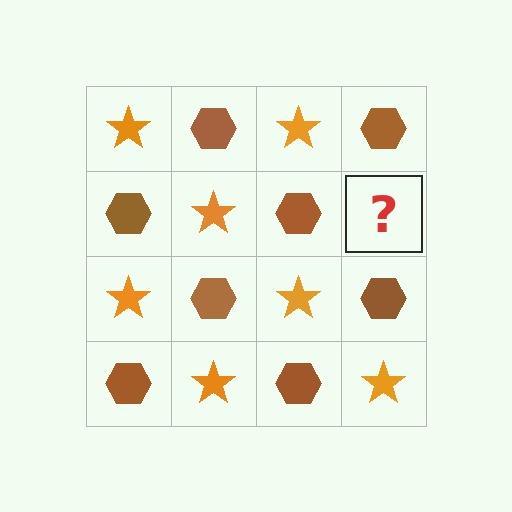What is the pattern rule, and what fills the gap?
The rule is that it alternates orange star and brown hexagon in a checkerboard pattern. The gap should be filled with an orange star.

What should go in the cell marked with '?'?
The missing cell should contain an orange star.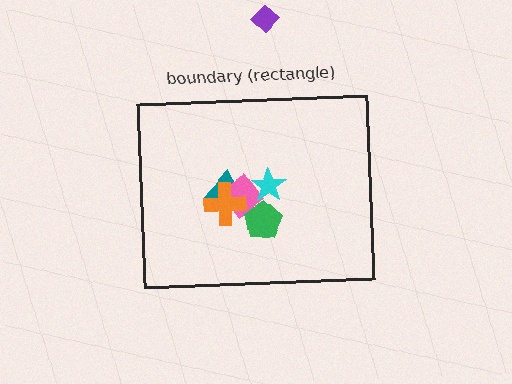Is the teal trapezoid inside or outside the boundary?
Inside.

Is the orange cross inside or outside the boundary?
Inside.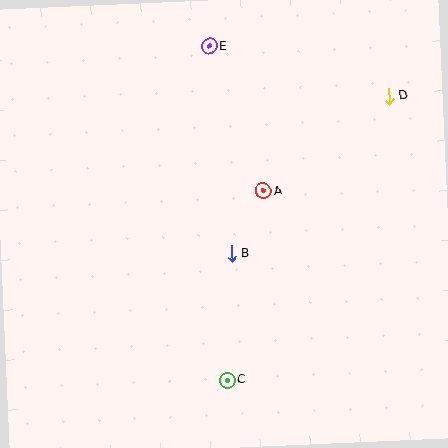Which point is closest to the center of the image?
Point B at (232, 254) is closest to the center.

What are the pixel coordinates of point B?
Point B is at (232, 254).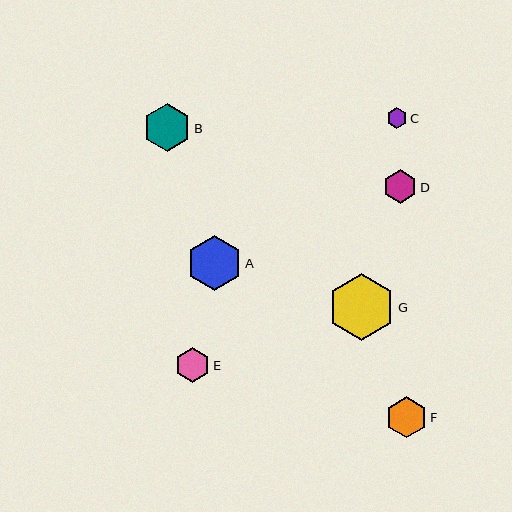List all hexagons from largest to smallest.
From largest to smallest: G, A, B, F, E, D, C.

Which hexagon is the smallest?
Hexagon C is the smallest with a size of approximately 21 pixels.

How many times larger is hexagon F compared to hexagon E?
Hexagon F is approximately 1.2 times the size of hexagon E.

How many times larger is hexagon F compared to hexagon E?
Hexagon F is approximately 1.2 times the size of hexagon E.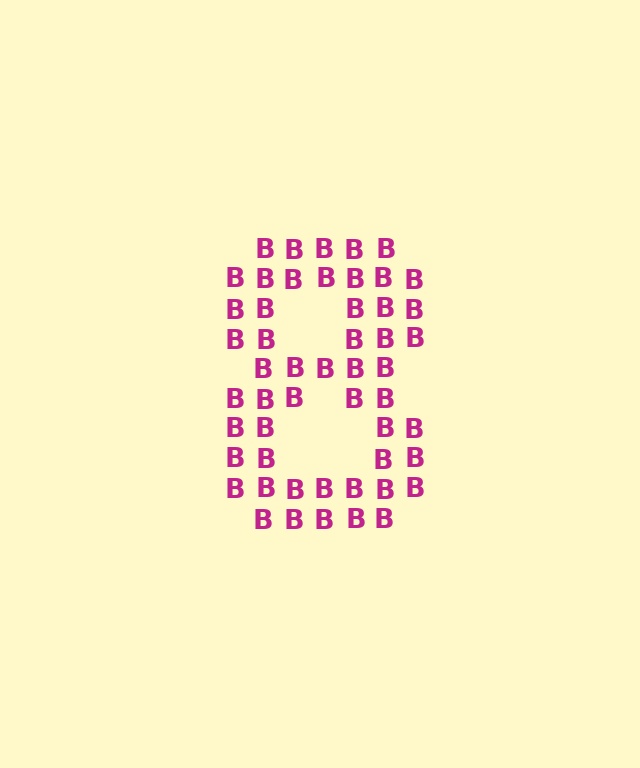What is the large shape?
The large shape is the digit 8.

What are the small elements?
The small elements are letter B's.